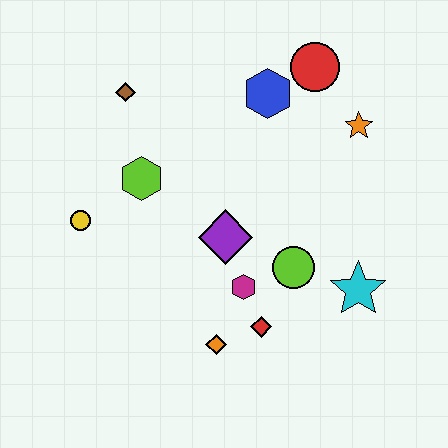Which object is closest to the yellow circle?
The lime hexagon is closest to the yellow circle.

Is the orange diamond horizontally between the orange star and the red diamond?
No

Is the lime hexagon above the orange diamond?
Yes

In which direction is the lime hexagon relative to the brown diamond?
The lime hexagon is below the brown diamond.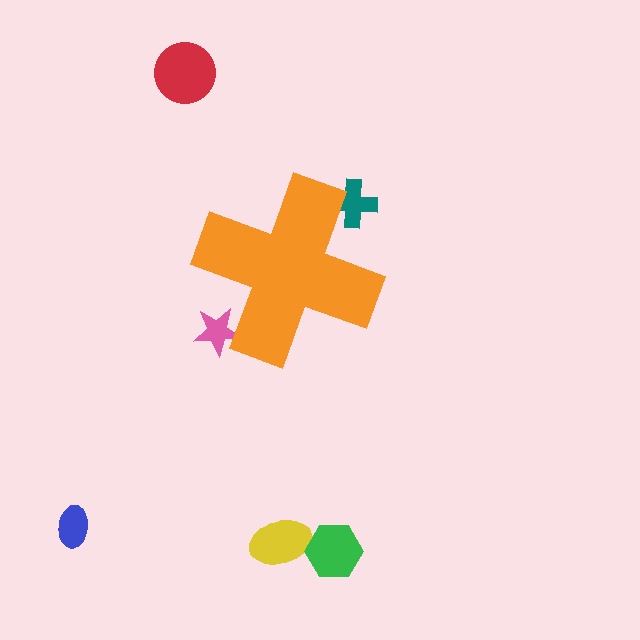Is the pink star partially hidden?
Yes, the pink star is partially hidden behind the orange cross.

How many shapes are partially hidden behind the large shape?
2 shapes are partially hidden.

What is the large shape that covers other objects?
An orange cross.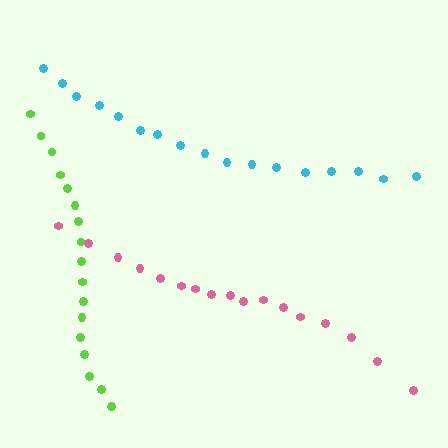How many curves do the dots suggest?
There are 3 distinct paths.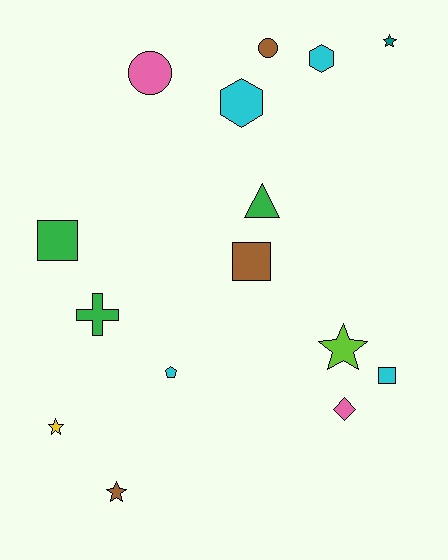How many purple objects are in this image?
There are no purple objects.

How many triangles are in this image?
There is 1 triangle.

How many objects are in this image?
There are 15 objects.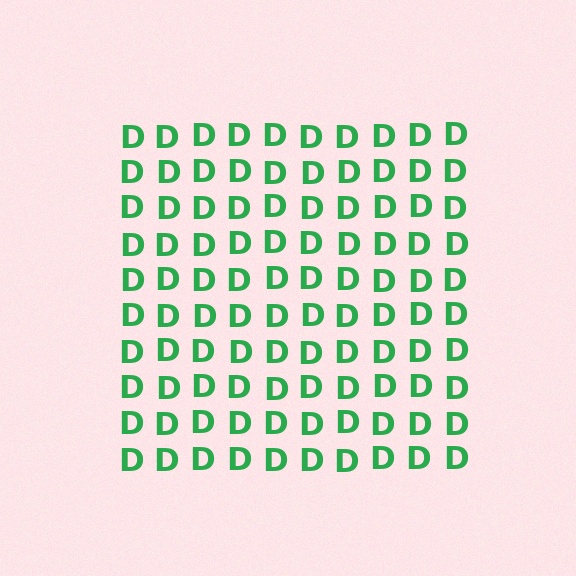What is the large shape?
The large shape is a square.